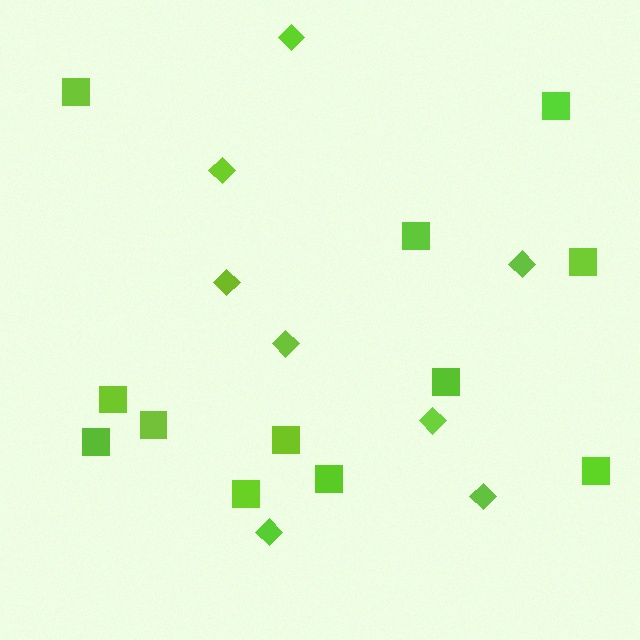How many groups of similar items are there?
There are 2 groups: one group of diamonds (8) and one group of squares (12).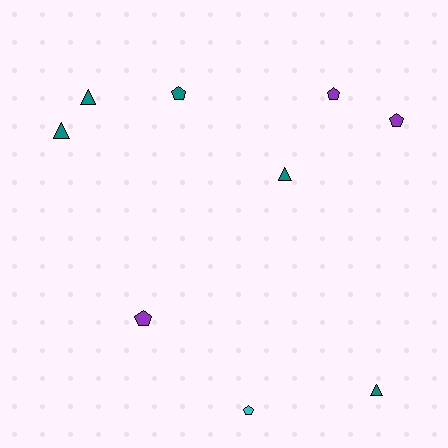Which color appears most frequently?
Teal, with 5 objects.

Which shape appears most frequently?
Pentagon, with 5 objects.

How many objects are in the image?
There are 9 objects.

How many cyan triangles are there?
There are no cyan triangles.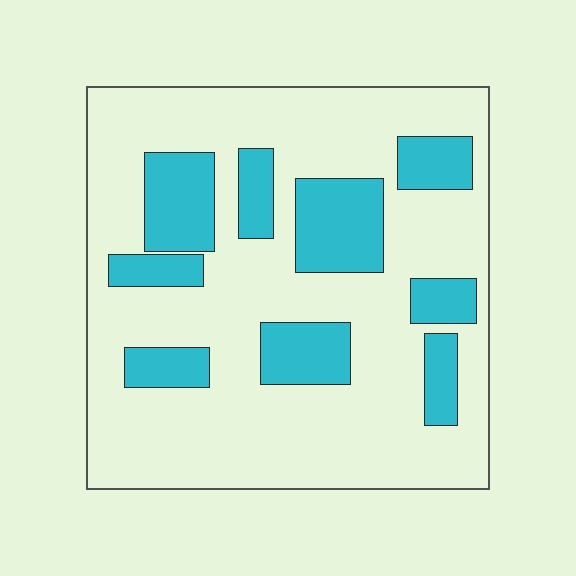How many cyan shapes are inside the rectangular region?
9.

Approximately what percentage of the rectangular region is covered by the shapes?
Approximately 25%.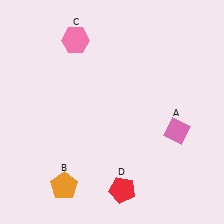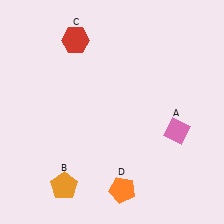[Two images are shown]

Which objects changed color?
C changed from pink to red. D changed from red to orange.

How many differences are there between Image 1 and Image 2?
There are 2 differences between the two images.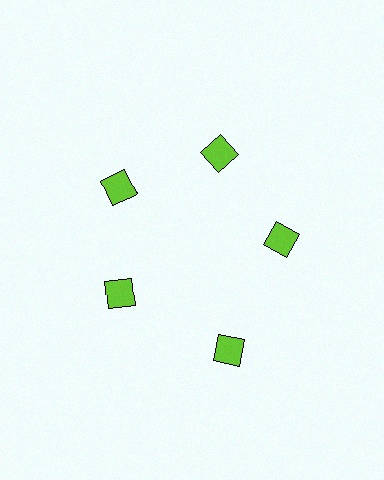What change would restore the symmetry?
The symmetry would be restored by moving it inward, back onto the ring so that all 5 squares sit at equal angles and equal distance from the center.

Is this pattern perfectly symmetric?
No. The 5 lime squares are arranged in a ring, but one element near the 5 o'clock position is pushed outward from the center, breaking the 5-fold rotational symmetry.